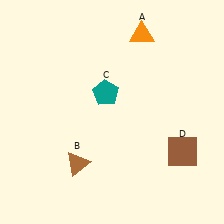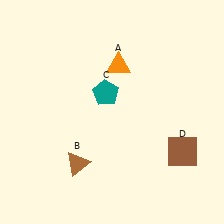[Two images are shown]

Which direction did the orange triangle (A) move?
The orange triangle (A) moved down.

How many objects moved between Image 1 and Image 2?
1 object moved between the two images.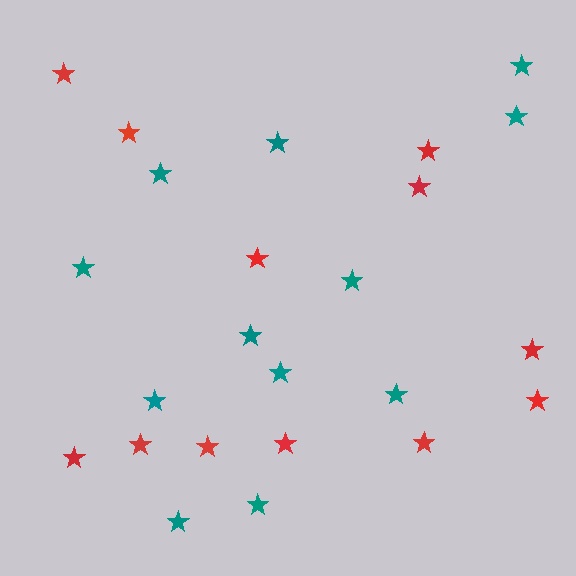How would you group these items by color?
There are 2 groups: one group of red stars (12) and one group of teal stars (12).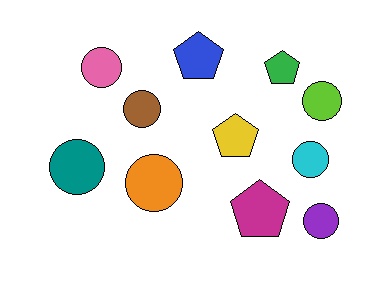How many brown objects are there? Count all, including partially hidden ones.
There is 1 brown object.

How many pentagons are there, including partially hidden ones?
There are 4 pentagons.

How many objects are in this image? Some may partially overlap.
There are 11 objects.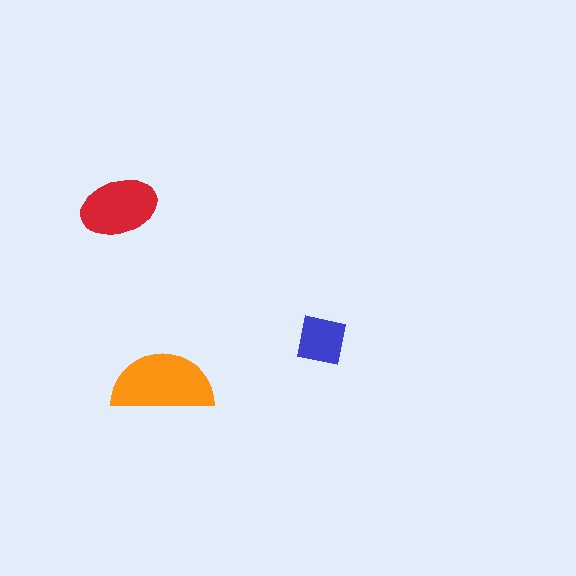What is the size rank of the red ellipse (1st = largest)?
2nd.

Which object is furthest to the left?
The red ellipse is leftmost.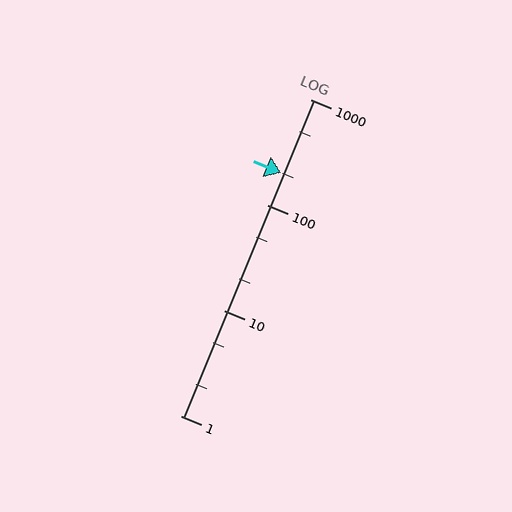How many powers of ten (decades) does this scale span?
The scale spans 3 decades, from 1 to 1000.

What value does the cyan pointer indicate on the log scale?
The pointer indicates approximately 200.